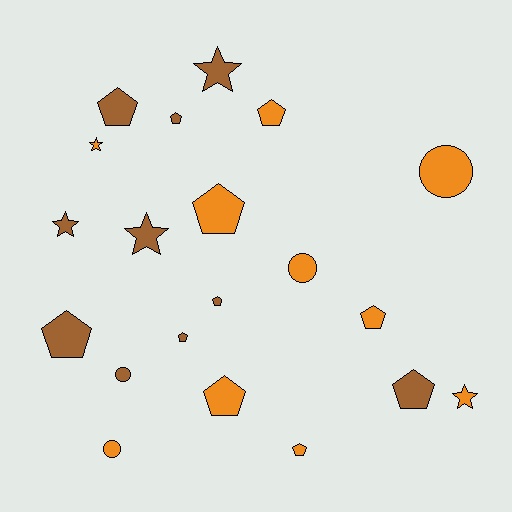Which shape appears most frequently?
Pentagon, with 11 objects.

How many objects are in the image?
There are 20 objects.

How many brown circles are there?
There is 1 brown circle.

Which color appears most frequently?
Orange, with 10 objects.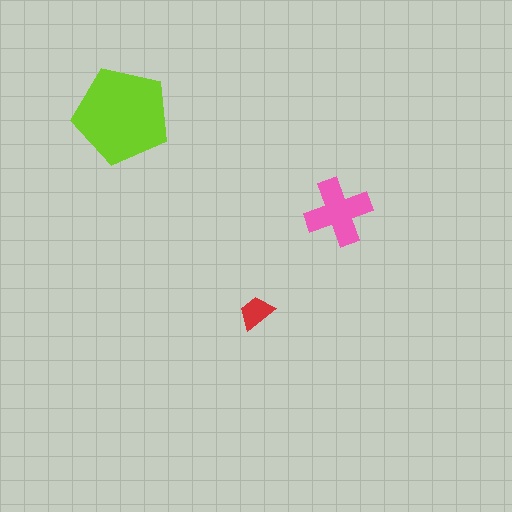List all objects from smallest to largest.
The red trapezoid, the pink cross, the lime pentagon.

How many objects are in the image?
There are 3 objects in the image.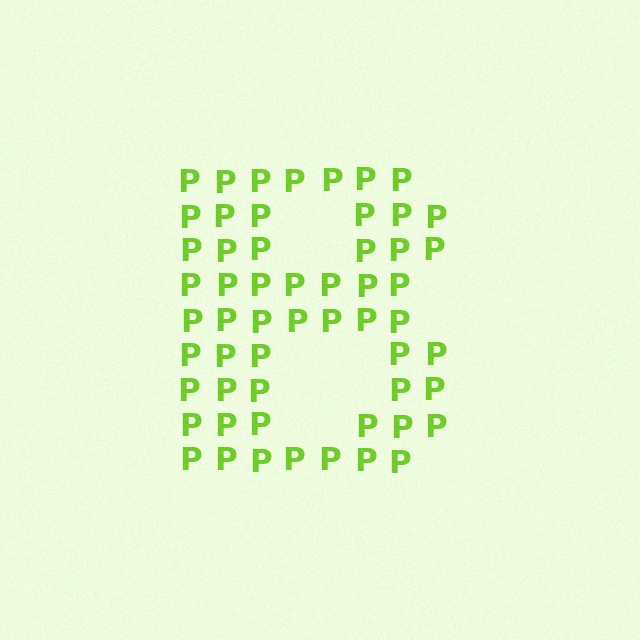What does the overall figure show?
The overall figure shows the letter B.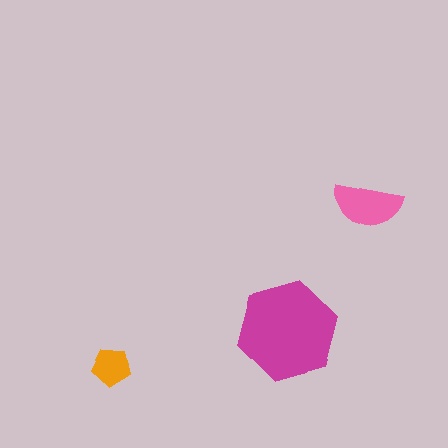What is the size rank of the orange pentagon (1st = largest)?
3rd.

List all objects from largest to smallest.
The magenta hexagon, the pink semicircle, the orange pentagon.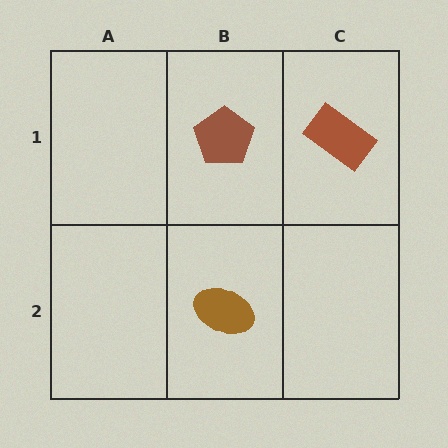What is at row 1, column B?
A brown pentagon.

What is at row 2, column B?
A brown ellipse.